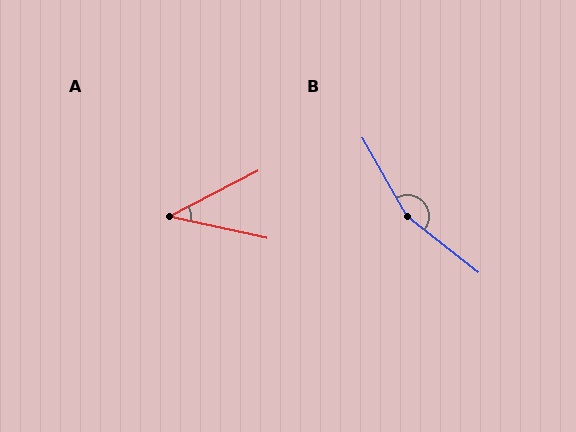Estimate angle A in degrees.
Approximately 40 degrees.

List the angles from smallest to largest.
A (40°), B (158°).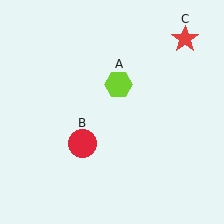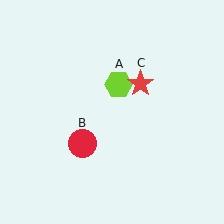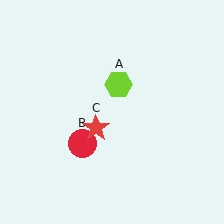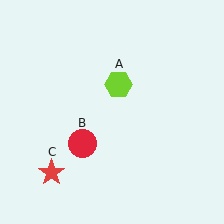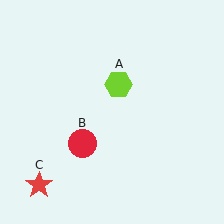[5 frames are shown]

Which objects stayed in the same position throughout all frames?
Lime hexagon (object A) and red circle (object B) remained stationary.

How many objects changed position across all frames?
1 object changed position: red star (object C).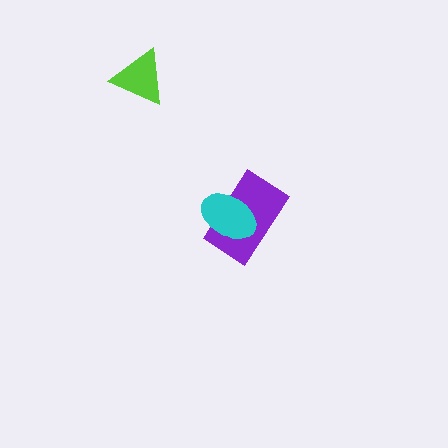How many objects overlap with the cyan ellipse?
1 object overlaps with the cyan ellipse.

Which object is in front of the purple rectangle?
The cyan ellipse is in front of the purple rectangle.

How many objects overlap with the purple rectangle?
1 object overlaps with the purple rectangle.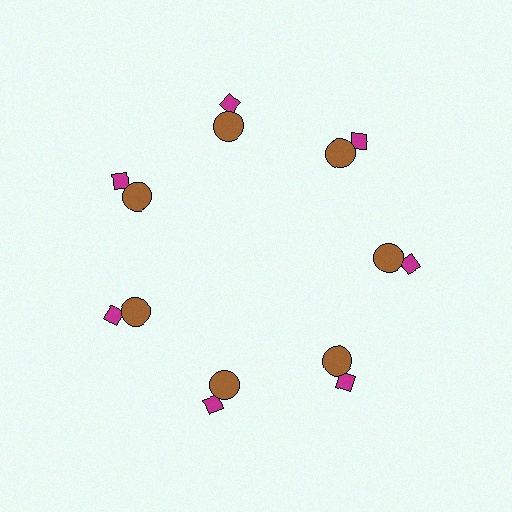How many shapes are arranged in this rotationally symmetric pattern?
There are 14 shapes, arranged in 7 groups of 2.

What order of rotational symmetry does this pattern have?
This pattern has 7-fold rotational symmetry.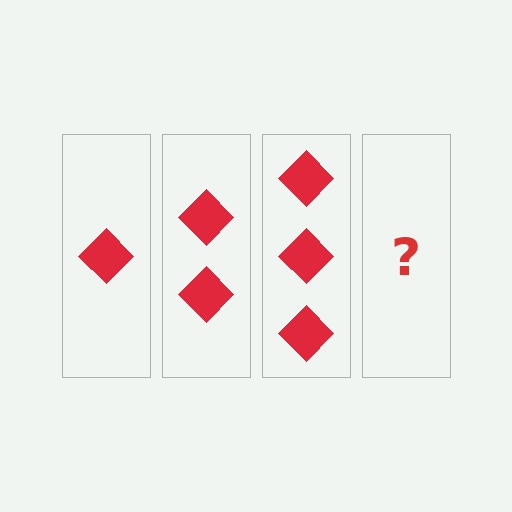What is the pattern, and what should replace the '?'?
The pattern is that each step adds one more diamond. The '?' should be 4 diamonds.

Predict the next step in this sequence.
The next step is 4 diamonds.